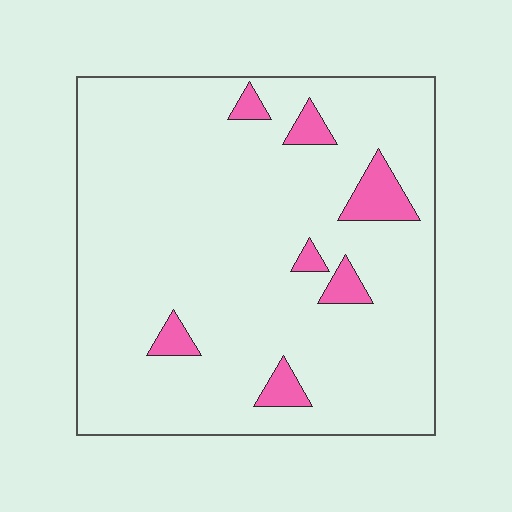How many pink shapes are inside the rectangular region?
7.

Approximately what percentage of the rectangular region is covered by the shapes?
Approximately 10%.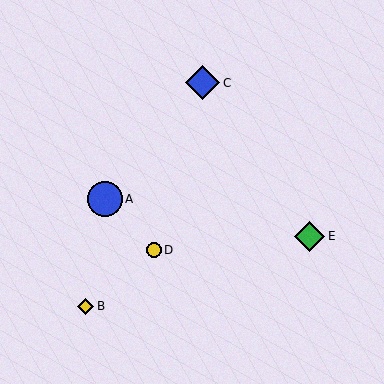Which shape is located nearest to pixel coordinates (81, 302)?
The yellow diamond (labeled B) at (86, 306) is nearest to that location.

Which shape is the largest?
The blue circle (labeled A) is the largest.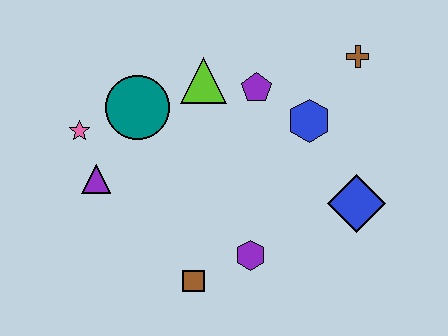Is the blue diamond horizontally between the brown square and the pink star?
No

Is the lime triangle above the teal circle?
Yes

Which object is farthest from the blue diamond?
The pink star is farthest from the blue diamond.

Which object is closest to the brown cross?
The blue hexagon is closest to the brown cross.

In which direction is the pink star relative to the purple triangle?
The pink star is above the purple triangle.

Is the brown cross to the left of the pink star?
No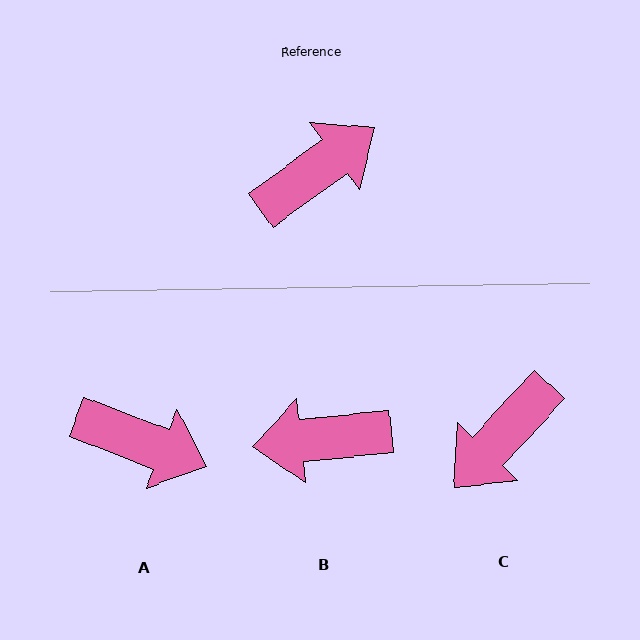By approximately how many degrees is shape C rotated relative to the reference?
Approximately 169 degrees clockwise.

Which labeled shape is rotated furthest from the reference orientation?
C, about 169 degrees away.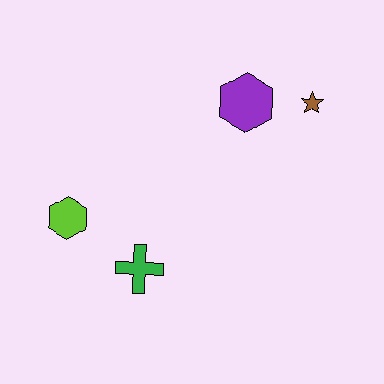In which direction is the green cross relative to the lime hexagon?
The green cross is to the right of the lime hexagon.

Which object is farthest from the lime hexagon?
The brown star is farthest from the lime hexagon.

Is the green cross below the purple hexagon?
Yes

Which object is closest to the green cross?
The lime hexagon is closest to the green cross.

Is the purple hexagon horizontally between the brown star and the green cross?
Yes